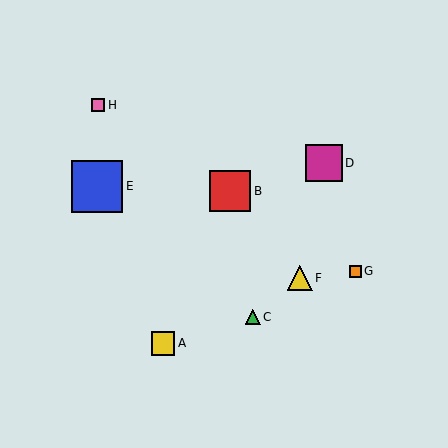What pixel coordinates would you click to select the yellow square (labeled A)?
Click at (163, 343) to select the yellow square A.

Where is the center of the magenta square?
The center of the magenta square is at (324, 163).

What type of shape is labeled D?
Shape D is a magenta square.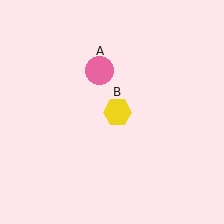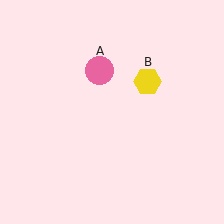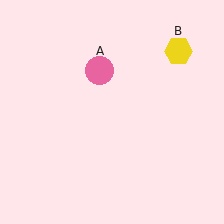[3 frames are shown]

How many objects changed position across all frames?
1 object changed position: yellow hexagon (object B).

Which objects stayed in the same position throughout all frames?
Pink circle (object A) remained stationary.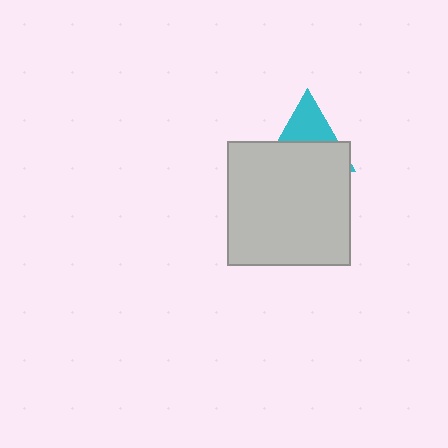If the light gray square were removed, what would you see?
You would see the complete cyan triangle.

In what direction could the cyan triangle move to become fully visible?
The cyan triangle could move up. That would shift it out from behind the light gray square entirely.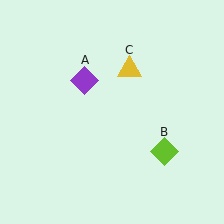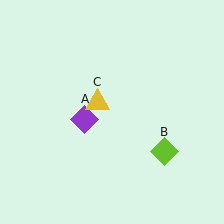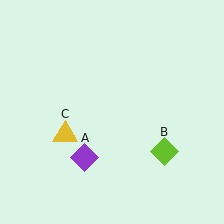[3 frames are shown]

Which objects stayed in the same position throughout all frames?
Lime diamond (object B) remained stationary.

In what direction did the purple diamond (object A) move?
The purple diamond (object A) moved down.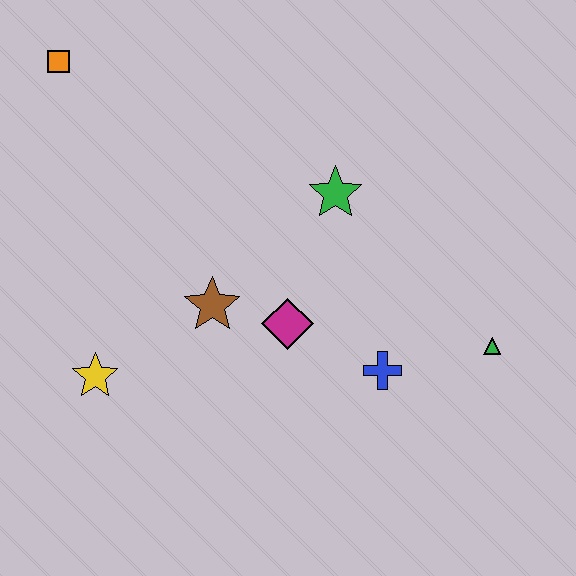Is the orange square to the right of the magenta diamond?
No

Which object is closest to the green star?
The magenta diamond is closest to the green star.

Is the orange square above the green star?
Yes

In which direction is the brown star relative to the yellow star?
The brown star is to the right of the yellow star.